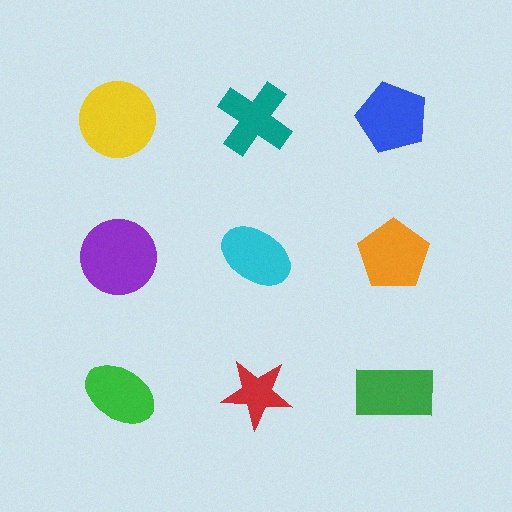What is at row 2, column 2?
A cyan ellipse.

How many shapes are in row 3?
3 shapes.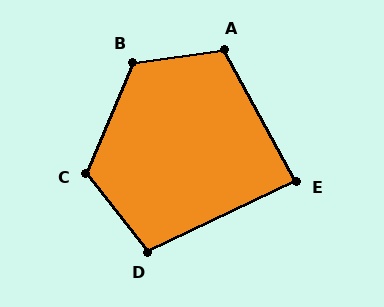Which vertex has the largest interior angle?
B, at approximately 121 degrees.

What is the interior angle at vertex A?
Approximately 111 degrees (obtuse).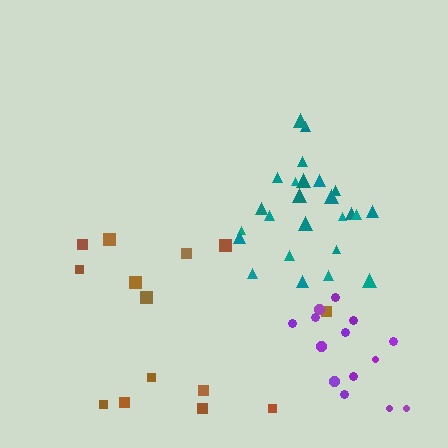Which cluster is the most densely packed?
Teal.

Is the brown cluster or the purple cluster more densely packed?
Purple.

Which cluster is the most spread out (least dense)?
Brown.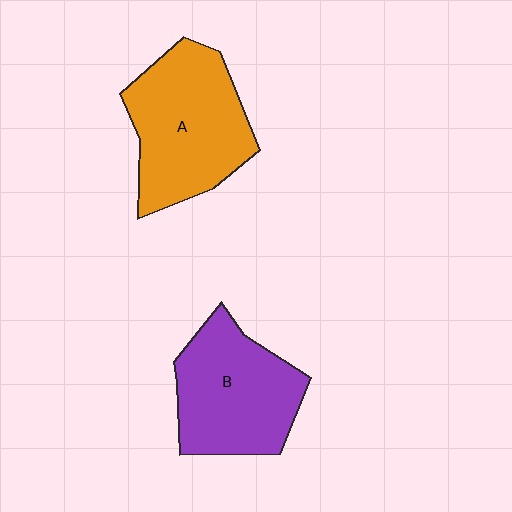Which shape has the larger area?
Shape A (orange).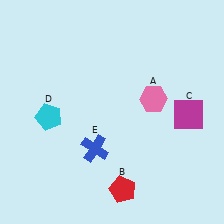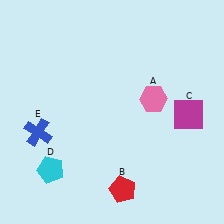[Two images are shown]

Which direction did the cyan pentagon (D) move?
The cyan pentagon (D) moved down.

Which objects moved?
The objects that moved are: the cyan pentagon (D), the blue cross (E).